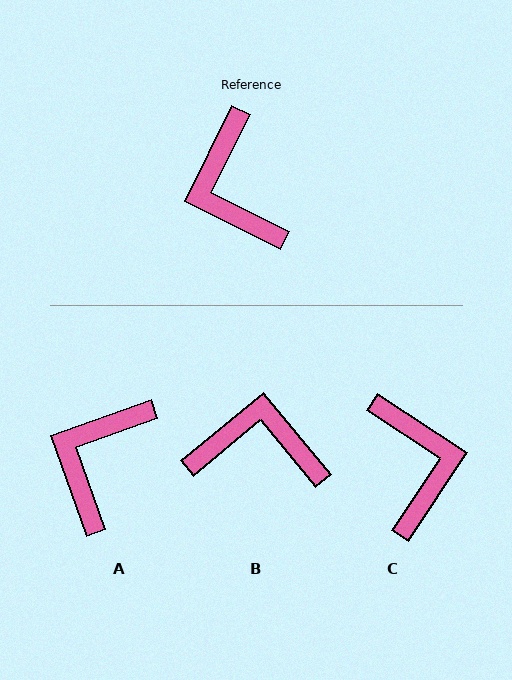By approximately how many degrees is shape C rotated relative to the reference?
Approximately 173 degrees counter-clockwise.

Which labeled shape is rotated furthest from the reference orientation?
C, about 173 degrees away.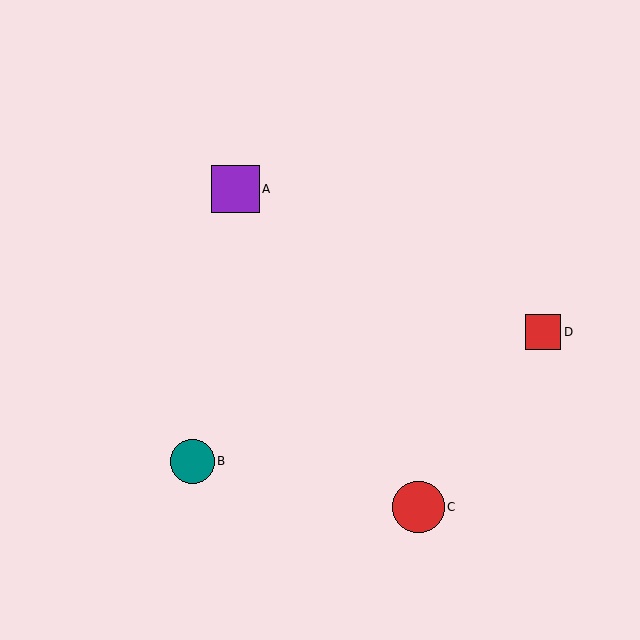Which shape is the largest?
The red circle (labeled C) is the largest.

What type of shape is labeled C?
Shape C is a red circle.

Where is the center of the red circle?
The center of the red circle is at (419, 507).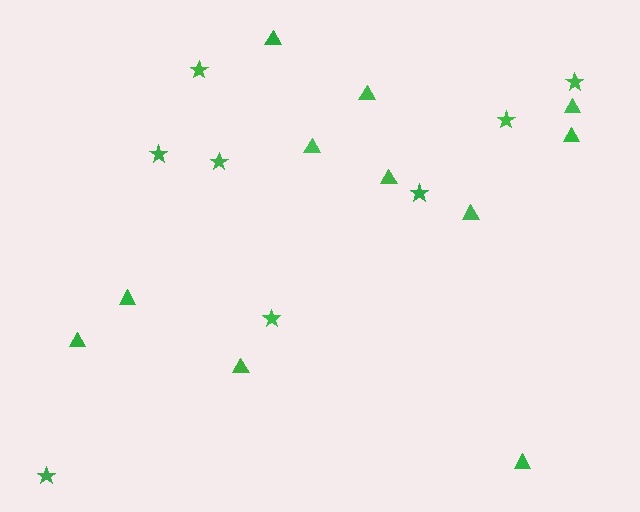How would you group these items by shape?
There are 2 groups: one group of triangles (11) and one group of stars (8).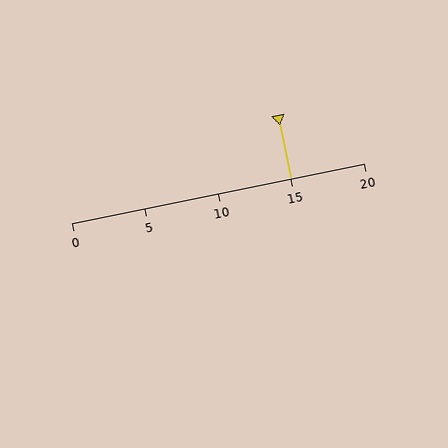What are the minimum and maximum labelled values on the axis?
The axis runs from 0 to 20.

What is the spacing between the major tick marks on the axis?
The major ticks are spaced 5 apart.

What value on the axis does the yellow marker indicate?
The marker indicates approximately 15.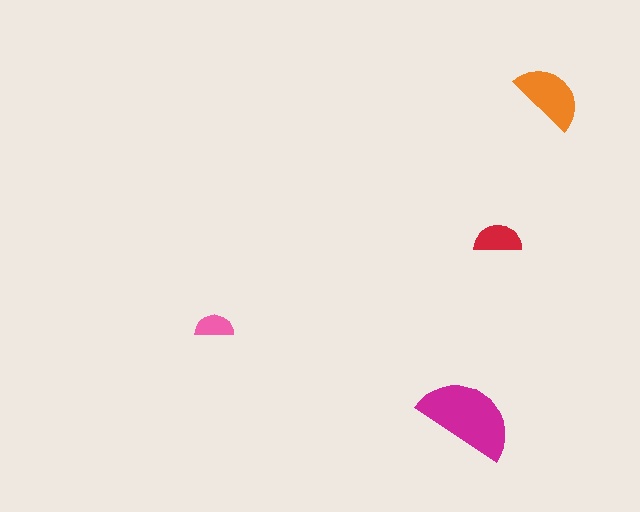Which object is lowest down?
The magenta semicircle is bottommost.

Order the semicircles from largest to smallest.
the magenta one, the orange one, the red one, the pink one.